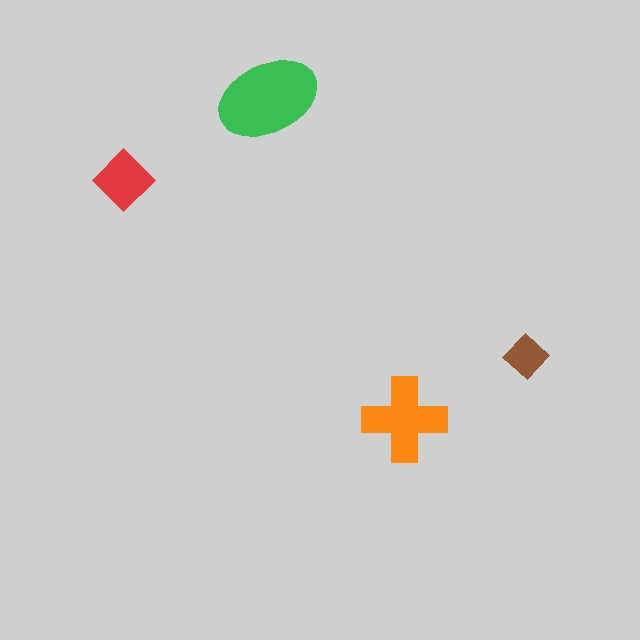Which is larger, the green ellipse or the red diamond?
The green ellipse.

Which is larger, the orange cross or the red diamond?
The orange cross.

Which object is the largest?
The green ellipse.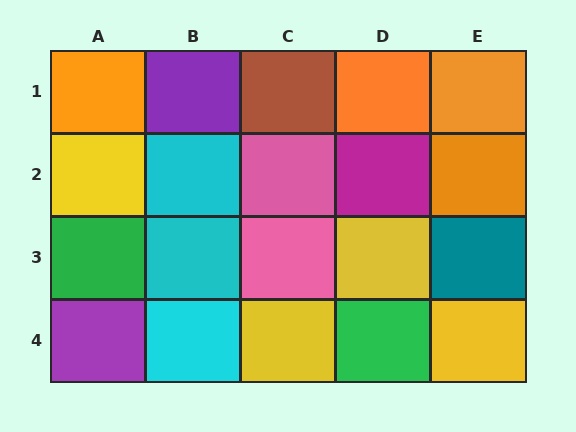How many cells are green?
2 cells are green.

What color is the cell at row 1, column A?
Orange.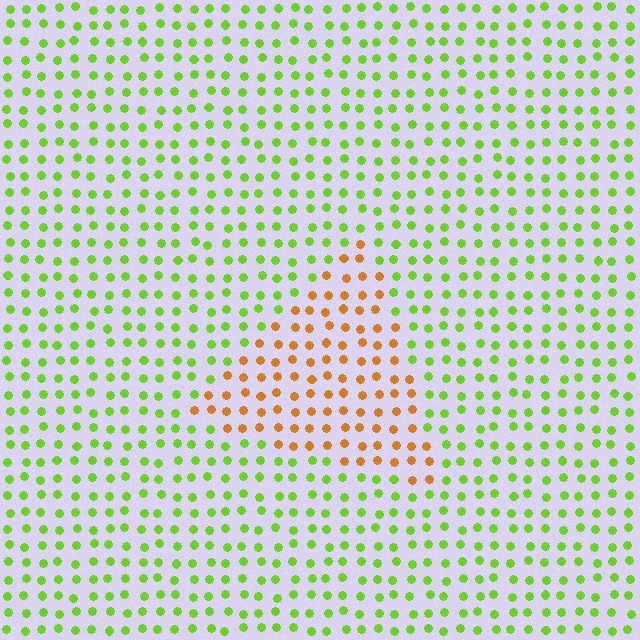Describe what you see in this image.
The image is filled with small lime elements in a uniform arrangement. A triangle-shaped region is visible where the elements are tinted to a slightly different hue, forming a subtle color boundary.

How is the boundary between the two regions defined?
The boundary is defined purely by a slight shift in hue (about 66 degrees). Spacing, size, and orientation are identical on both sides.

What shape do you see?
I see a triangle.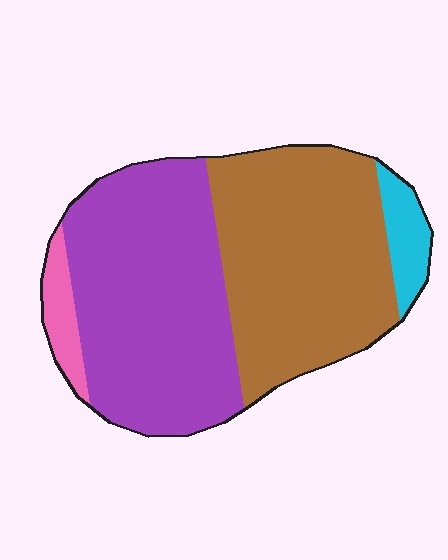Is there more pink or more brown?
Brown.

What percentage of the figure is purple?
Purple covers about 45% of the figure.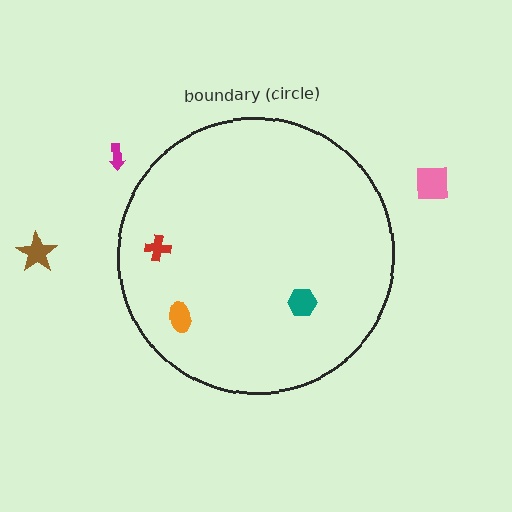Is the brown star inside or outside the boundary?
Outside.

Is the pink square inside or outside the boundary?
Outside.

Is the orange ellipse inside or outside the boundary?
Inside.